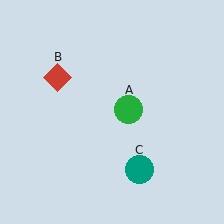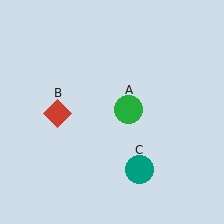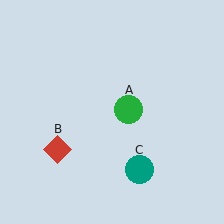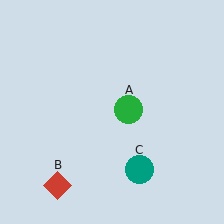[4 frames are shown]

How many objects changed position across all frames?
1 object changed position: red diamond (object B).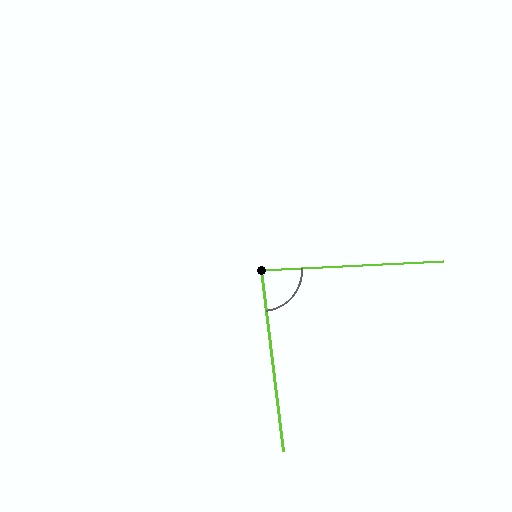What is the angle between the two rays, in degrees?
Approximately 86 degrees.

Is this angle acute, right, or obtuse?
It is approximately a right angle.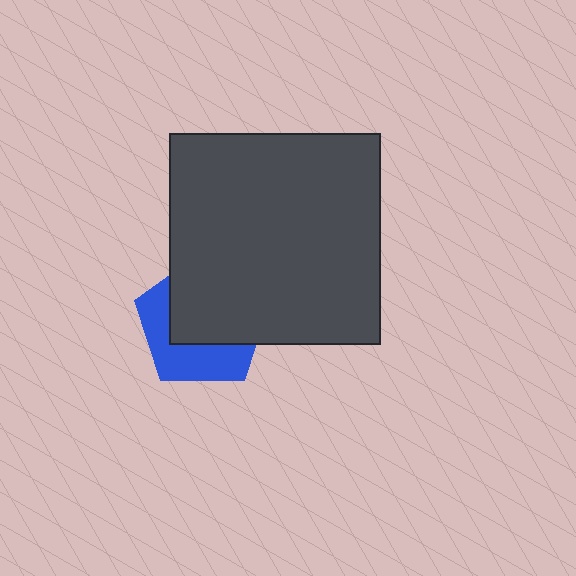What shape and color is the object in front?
The object in front is a dark gray square.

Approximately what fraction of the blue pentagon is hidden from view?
Roughly 58% of the blue pentagon is hidden behind the dark gray square.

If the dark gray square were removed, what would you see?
You would see the complete blue pentagon.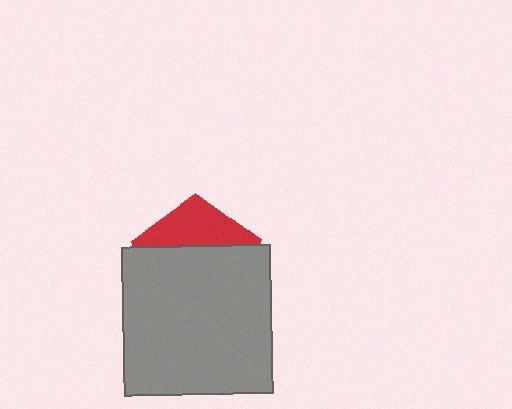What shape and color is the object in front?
The object in front is a gray square.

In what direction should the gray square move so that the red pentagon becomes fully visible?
The gray square should move down. That is the shortest direction to clear the overlap and leave the red pentagon fully visible.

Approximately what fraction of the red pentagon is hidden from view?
Roughly 68% of the red pentagon is hidden behind the gray square.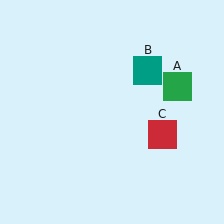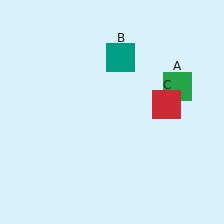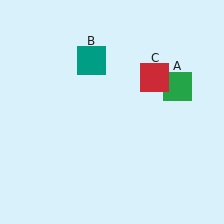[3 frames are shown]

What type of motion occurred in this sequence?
The teal square (object B), red square (object C) rotated counterclockwise around the center of the scene.